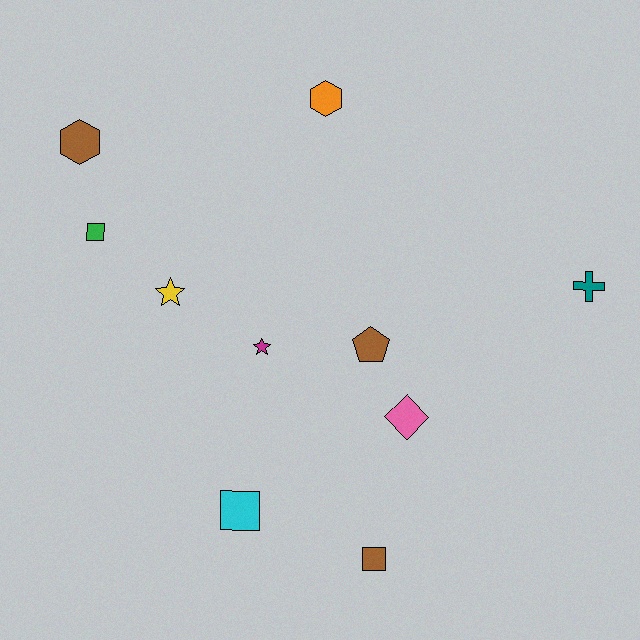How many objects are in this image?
There are 10 objects.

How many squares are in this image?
There are 3 squares.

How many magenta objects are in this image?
There is 1 magenta object.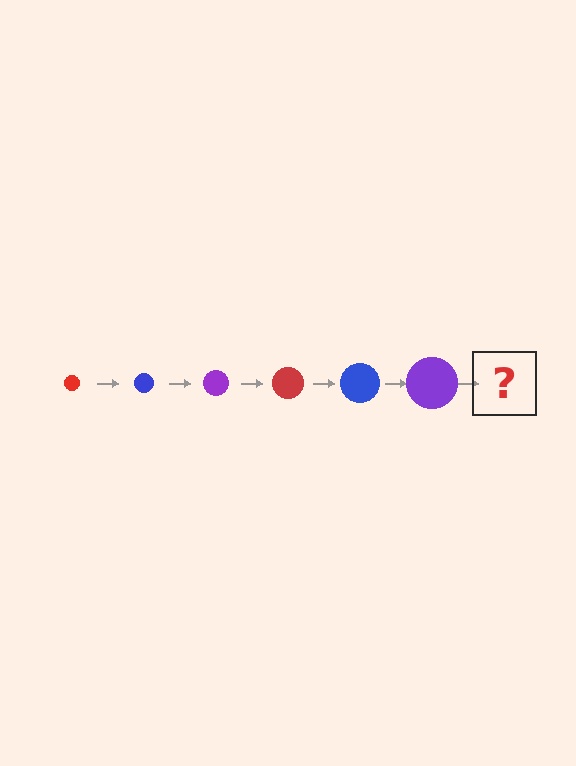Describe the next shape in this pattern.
It should be a red circle, larger than the previous one.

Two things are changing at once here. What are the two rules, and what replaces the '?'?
The two rules are that the circle grows larger each step and the color cycles through red, blue, and purple. The '?' should be a red circle, larger than the previous one.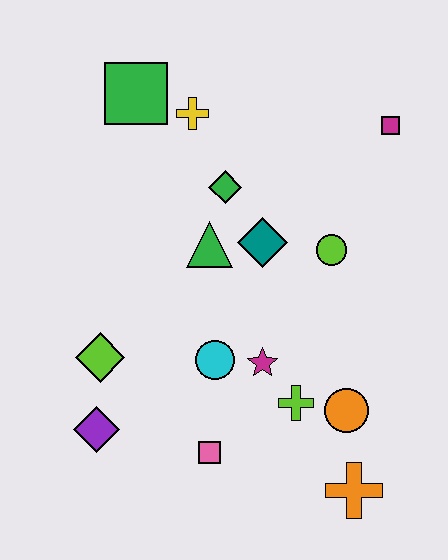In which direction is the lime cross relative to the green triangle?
The lime cross is below the green triangle.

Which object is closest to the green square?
The yellow cross is closest to the green square.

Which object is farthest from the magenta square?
The purple diamond is farthest from the magenta square.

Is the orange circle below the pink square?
No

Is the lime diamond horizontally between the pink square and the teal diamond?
No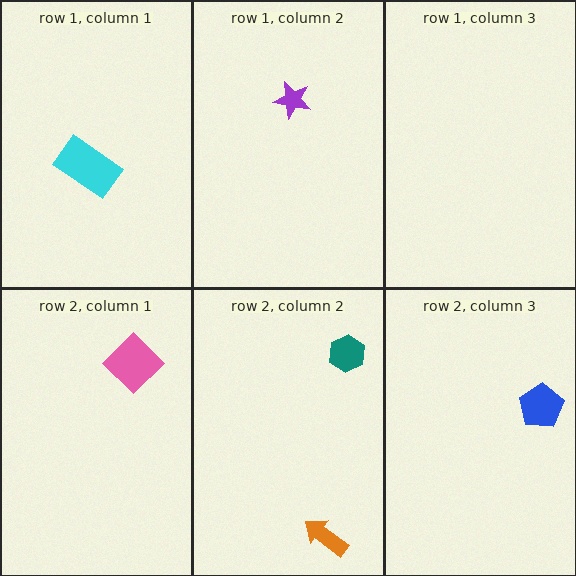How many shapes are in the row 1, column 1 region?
1.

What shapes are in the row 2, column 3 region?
The blue pentagon.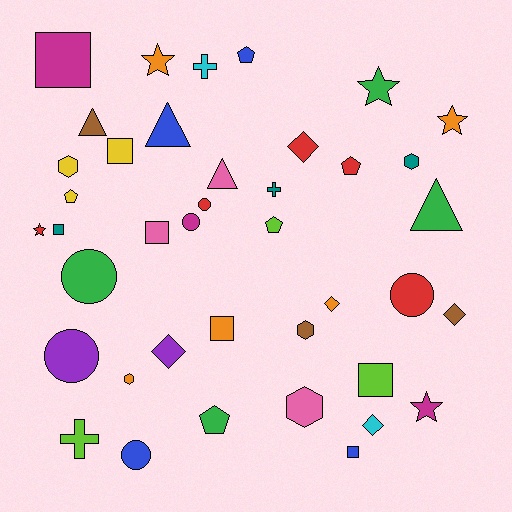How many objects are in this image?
There are 40 objects.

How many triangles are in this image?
There are 4 triangles.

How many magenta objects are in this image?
There are 3 magenta objects.